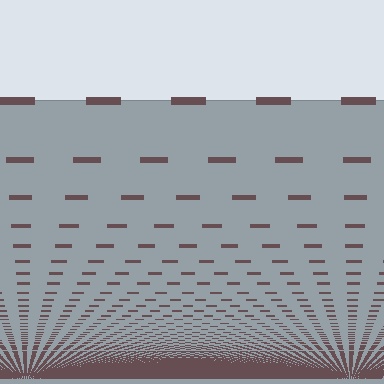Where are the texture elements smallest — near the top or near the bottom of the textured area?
Near the bottom.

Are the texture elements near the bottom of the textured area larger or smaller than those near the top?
Smaller. The gradient is inverted — elements near the bottom are smaller and denser.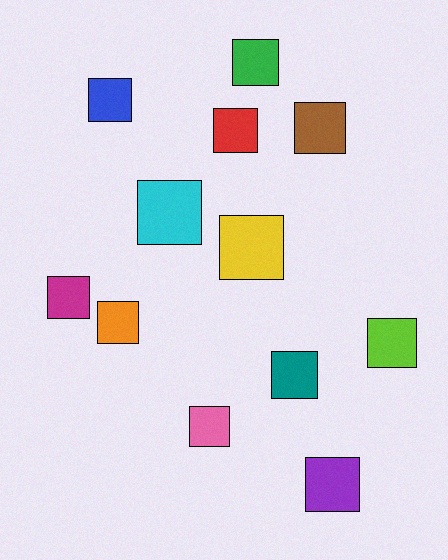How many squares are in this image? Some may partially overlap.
There are 12 squares.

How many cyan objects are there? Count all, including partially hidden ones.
There is 1 cyan object.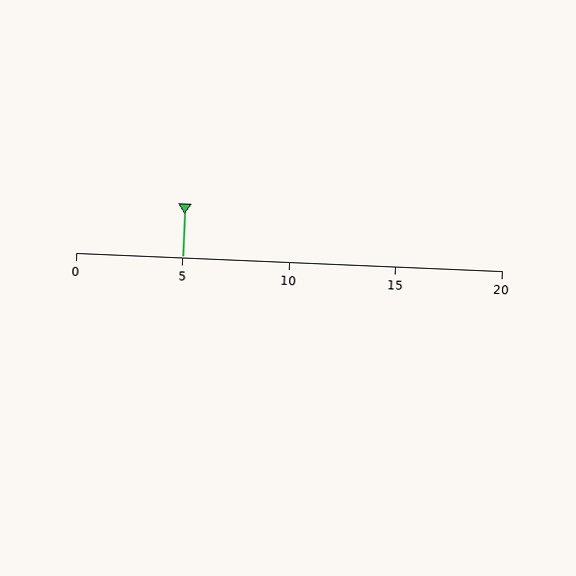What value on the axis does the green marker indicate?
The marker indicates approximately 5.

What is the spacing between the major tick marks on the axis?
The major ticks are spaced 5 apart.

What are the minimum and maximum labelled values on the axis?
The axis runs from 0 to 20.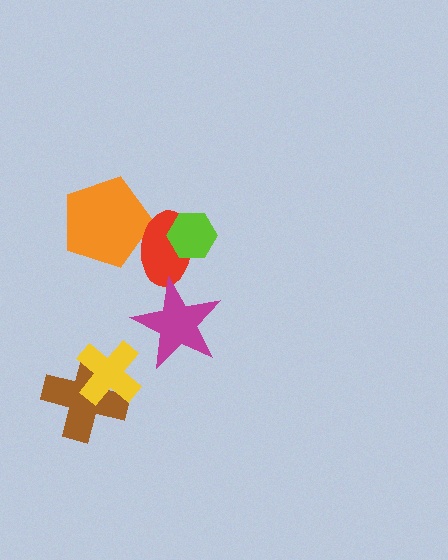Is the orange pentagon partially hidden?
Yes, it is partially covered by another shape.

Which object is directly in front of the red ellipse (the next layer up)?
The magenta star is directly in front of the red ellipse.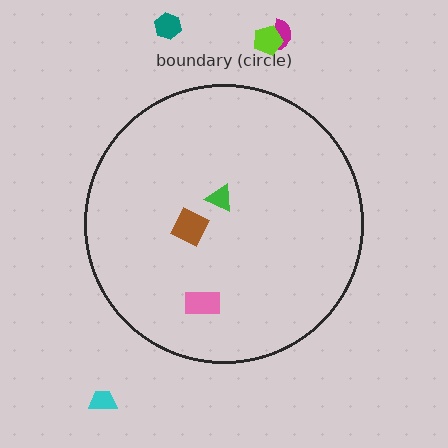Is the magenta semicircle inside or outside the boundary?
Outside.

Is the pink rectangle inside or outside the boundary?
Inside.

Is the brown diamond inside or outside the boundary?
Inside.